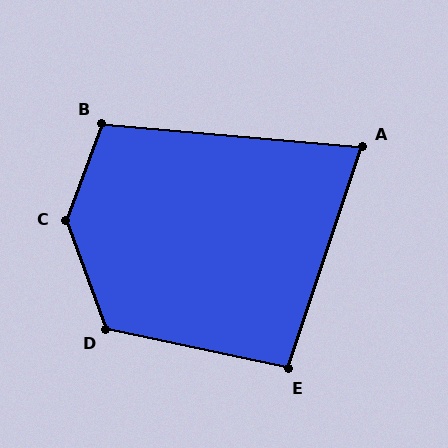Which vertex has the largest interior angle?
C, at approximately 140 degrees.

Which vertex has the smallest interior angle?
A, at approximately 77 degrees.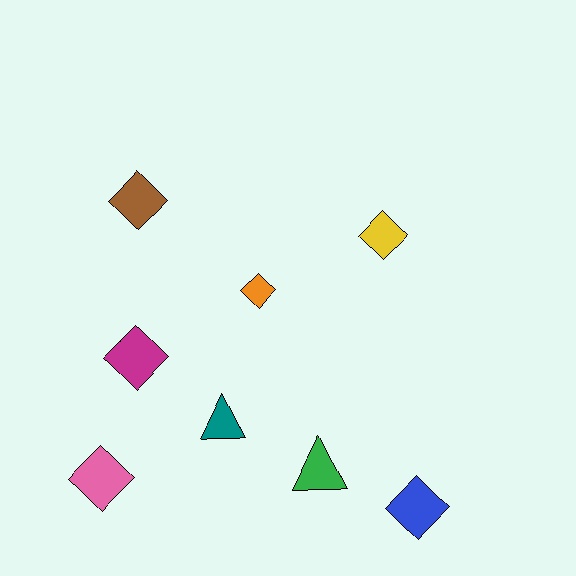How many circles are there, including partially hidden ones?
There are no circles.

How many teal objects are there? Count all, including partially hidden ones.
There is 1 teal object.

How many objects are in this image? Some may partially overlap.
There are 8 objects.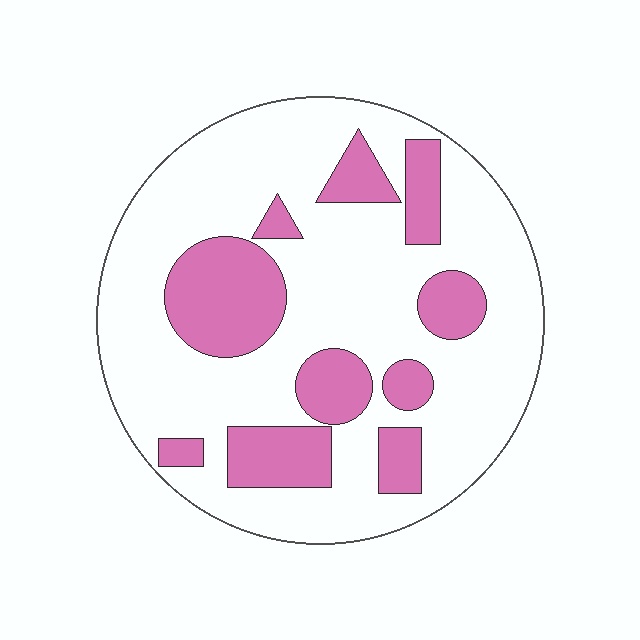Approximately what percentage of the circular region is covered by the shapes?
Approximately 25%.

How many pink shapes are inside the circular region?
10.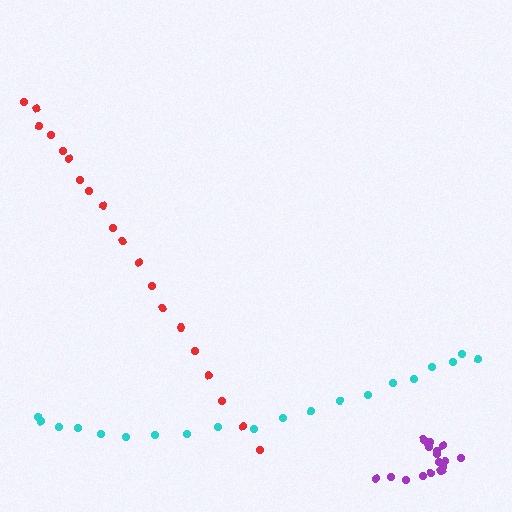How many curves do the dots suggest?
There are 3 distinct paths.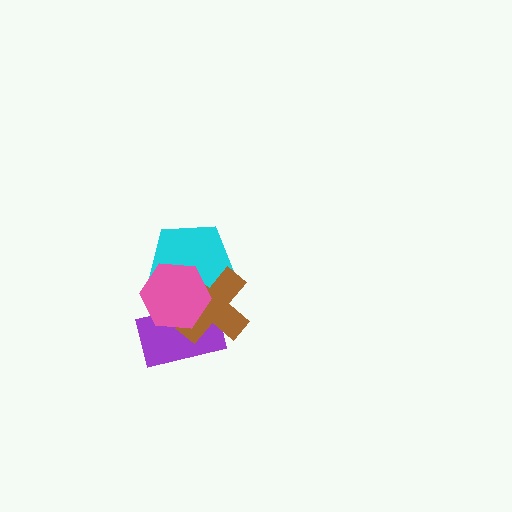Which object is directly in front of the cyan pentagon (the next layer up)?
The brown cross is directly in front of the cyan pentagon.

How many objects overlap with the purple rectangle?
3 objects overlap with the purple rectangle.